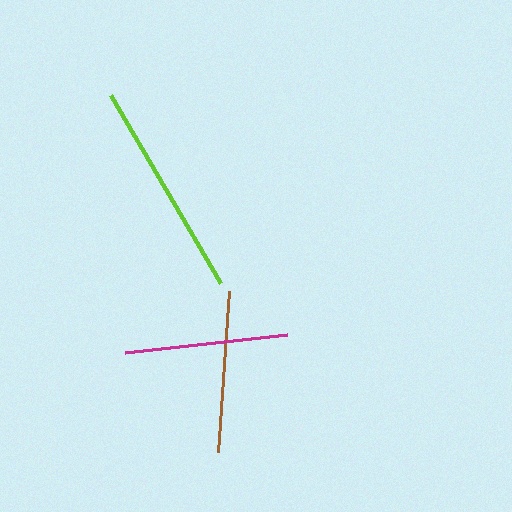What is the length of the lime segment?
The lime segment is approximately 218 pixels long.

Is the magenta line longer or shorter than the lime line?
The lime line is longer than the magenta line.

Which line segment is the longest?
The lime line is the longest at approximately 218 pixels.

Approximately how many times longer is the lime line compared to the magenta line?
The lime line is approximately 1.3 times the length of the magenta line.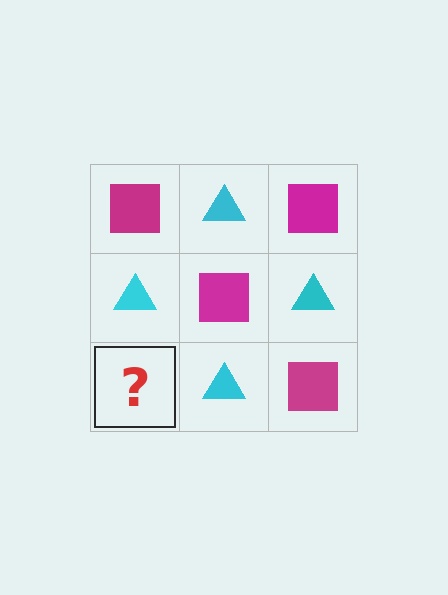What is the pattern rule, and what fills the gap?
The rule is that it alternates magenta square and cyan triangle in a checkerboard pattern. The gap should be filled with a magenta square.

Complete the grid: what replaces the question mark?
The question mark should be replaced with a magenta square.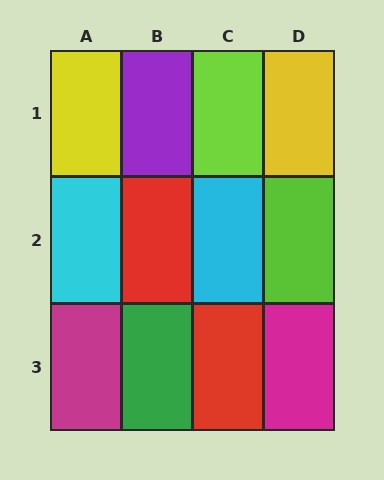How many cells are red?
2 cells are red.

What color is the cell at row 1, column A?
Yellow.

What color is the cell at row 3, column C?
Red.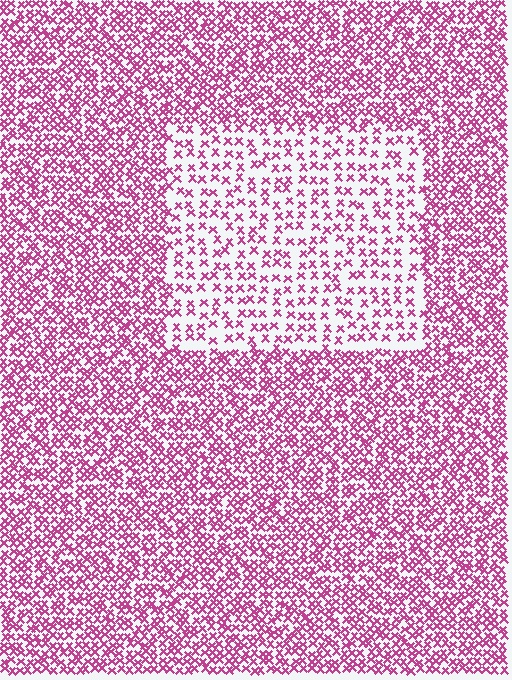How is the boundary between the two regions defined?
The boundary is defined by a change in element density (approximately 2.2x ratio). All elements are the same color, size, and shape.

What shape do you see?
I see a rectangle.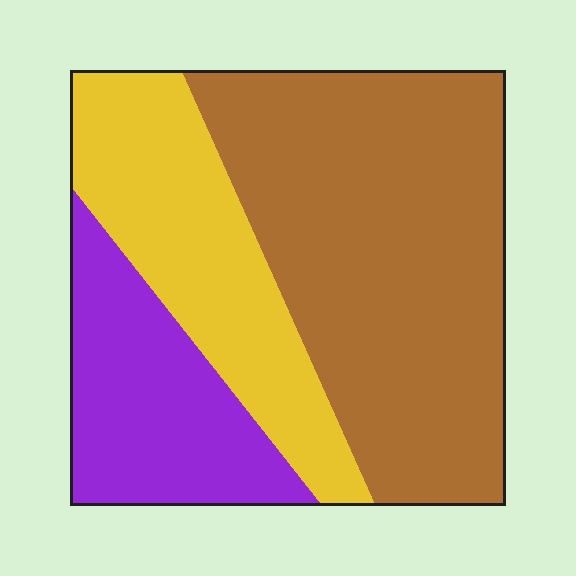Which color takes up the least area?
Purple, at roughly 20%.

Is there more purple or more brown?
Brown.